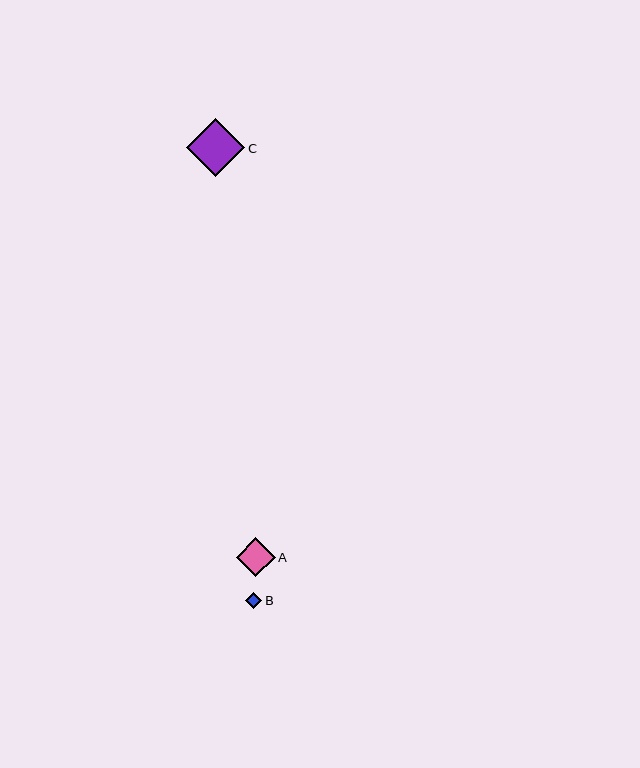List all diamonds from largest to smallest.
From largest to smallest: C, A, B.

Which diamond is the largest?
Diamond C is the largest with a size of approximately 58 pixels.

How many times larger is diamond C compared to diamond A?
Diamond C is approximately 1.5 times the size of diamond A.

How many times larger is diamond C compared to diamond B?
Diamond C is approximately 3.6 times the size of diamond B.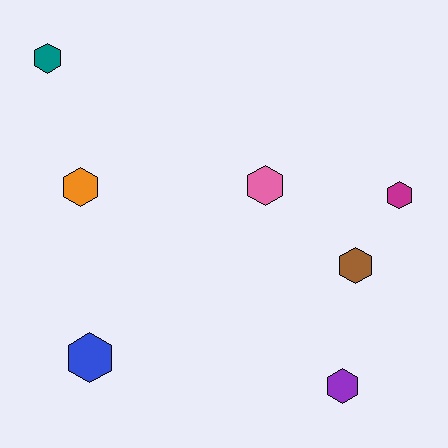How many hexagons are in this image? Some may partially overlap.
There are 7 hexagons.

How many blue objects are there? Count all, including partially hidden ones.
There is 1 blue object.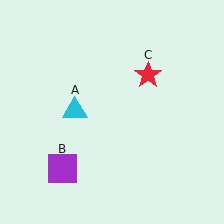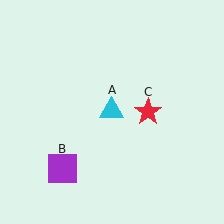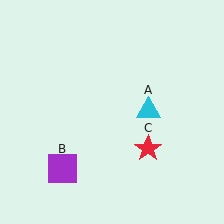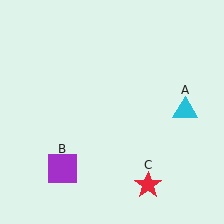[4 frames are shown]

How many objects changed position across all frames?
2 objects changed position: cyan triangle (object A), red star (object C).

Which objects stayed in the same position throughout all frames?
Purple square (object B) remained stationary.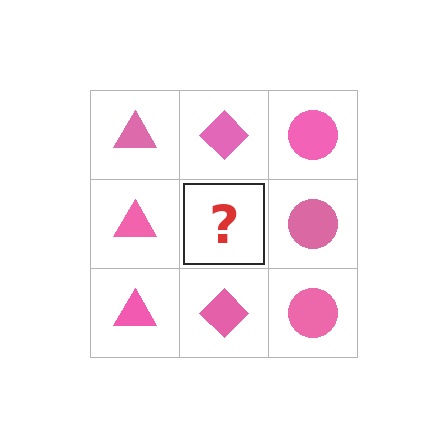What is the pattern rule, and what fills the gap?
The rule is that each column has a consistent shape. The gap should be filled with a pink diamond.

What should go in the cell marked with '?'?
The missing cell should contain a pink diamond.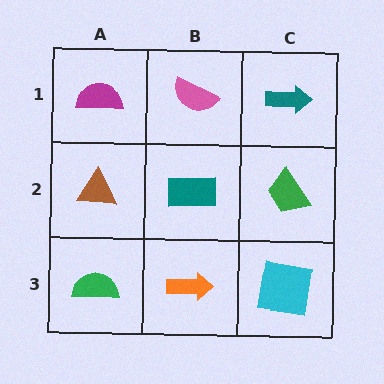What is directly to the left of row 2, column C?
A teal rectangle.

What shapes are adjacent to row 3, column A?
A brown triangle (row 2, column A), an orange arrow (row 3, column B).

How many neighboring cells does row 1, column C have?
2.